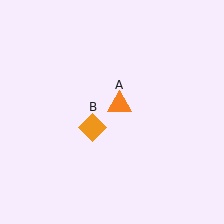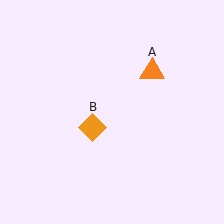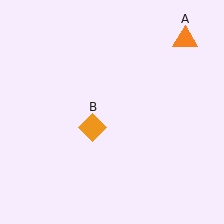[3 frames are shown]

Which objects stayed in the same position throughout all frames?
Orange diamond (object B) remained stationary.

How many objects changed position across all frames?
1 object changed position: orange triangle (object A).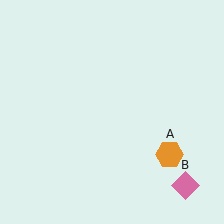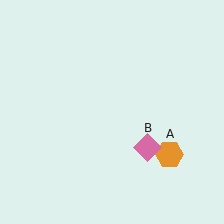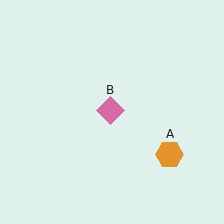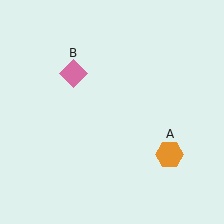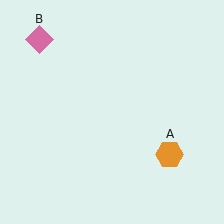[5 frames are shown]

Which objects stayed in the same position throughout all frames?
Orange hexagon (object A) remained stationary.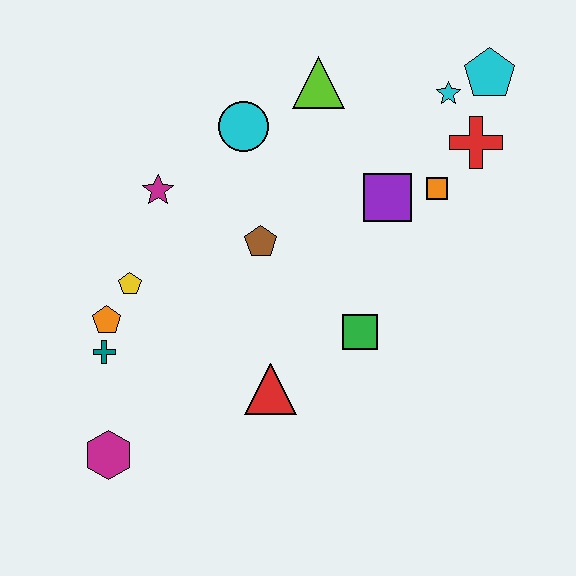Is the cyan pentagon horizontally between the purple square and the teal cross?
No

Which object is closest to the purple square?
The orange square is closest to the purple square.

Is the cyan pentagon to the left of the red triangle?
No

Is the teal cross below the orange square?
Yes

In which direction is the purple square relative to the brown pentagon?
The purple square is to the right of the brown pentagon.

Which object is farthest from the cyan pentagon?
The magenta hexagon is farthest from the cyan pentagon.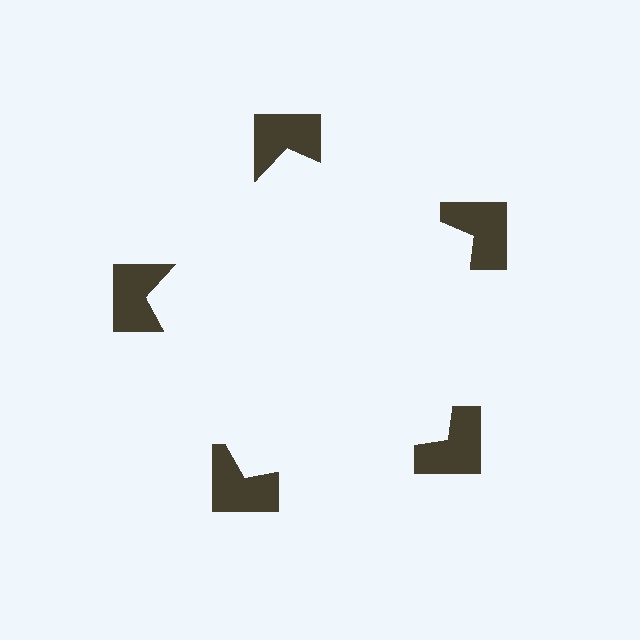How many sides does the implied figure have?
5 sides.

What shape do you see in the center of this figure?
An illusory pentagon — its edges are inferred from the aligned wedge cuts in the notched squares, not physically drawn.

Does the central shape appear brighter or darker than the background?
It typically appears slightly brighter than the background, even though no actual brightness change is drawn.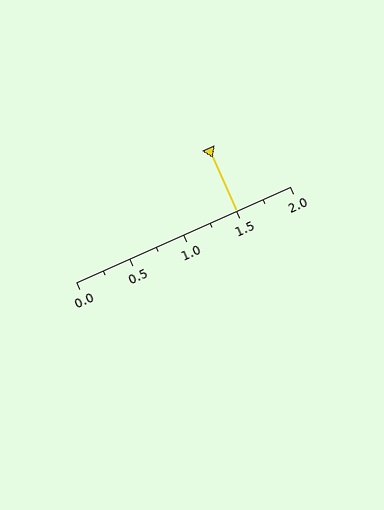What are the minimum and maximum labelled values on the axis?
The axis runs from 0.0 to 2.0.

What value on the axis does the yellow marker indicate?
The marker indicates approximately 1.5.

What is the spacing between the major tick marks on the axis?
The major ticks are spaced 0.5 apart.